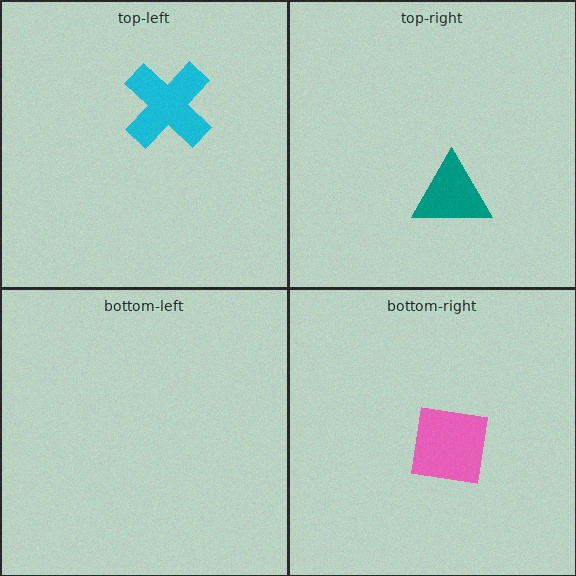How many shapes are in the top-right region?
1.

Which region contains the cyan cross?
The top-left region.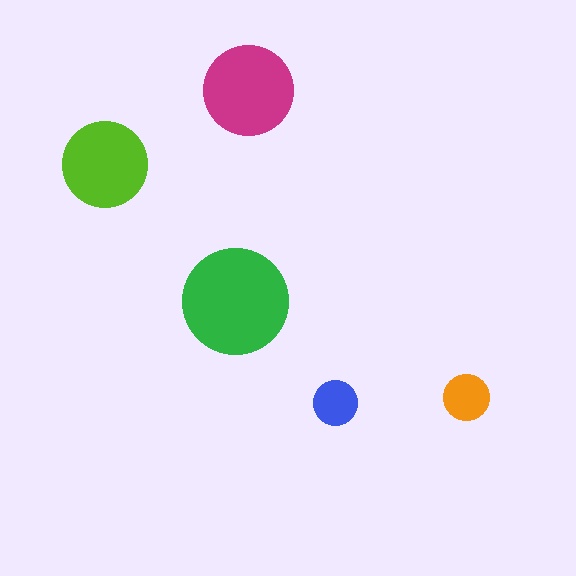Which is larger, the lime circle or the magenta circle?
The magenta one.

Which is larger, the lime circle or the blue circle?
The lime one.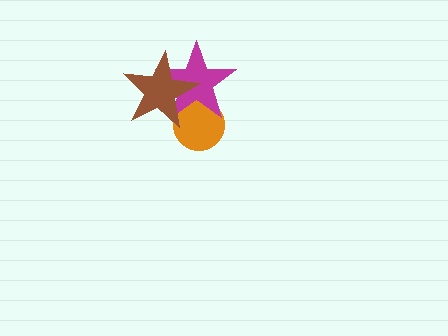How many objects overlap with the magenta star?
2 objects overlap with the magenta star.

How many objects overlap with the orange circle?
2 objects overlap with the orange circle.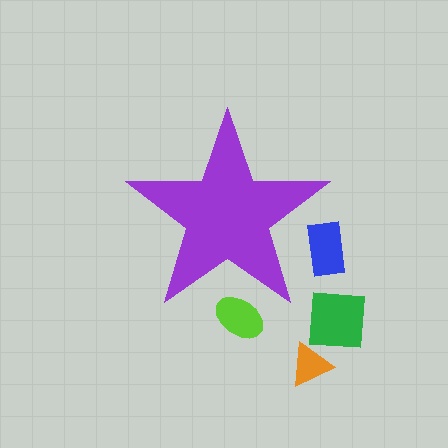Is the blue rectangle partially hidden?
Yes, the blue rectangle is partially hidden behind the purple star.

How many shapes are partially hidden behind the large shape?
2 shapes are partially hidden.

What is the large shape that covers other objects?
A purple star.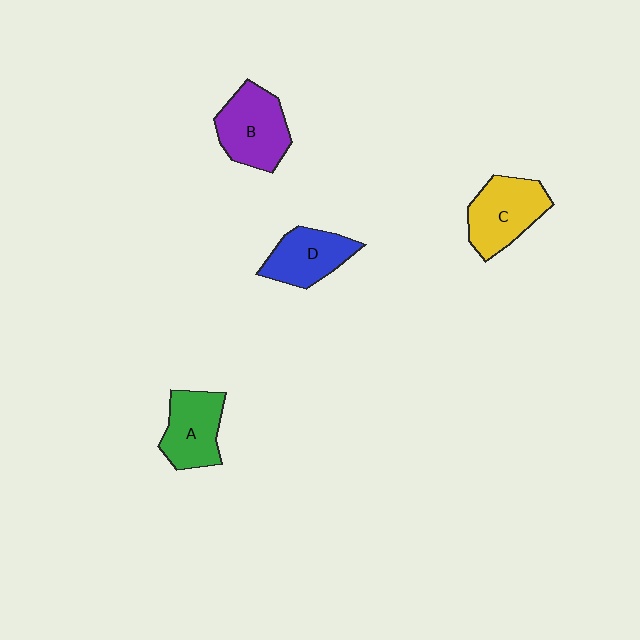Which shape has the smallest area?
Shape D (blue).